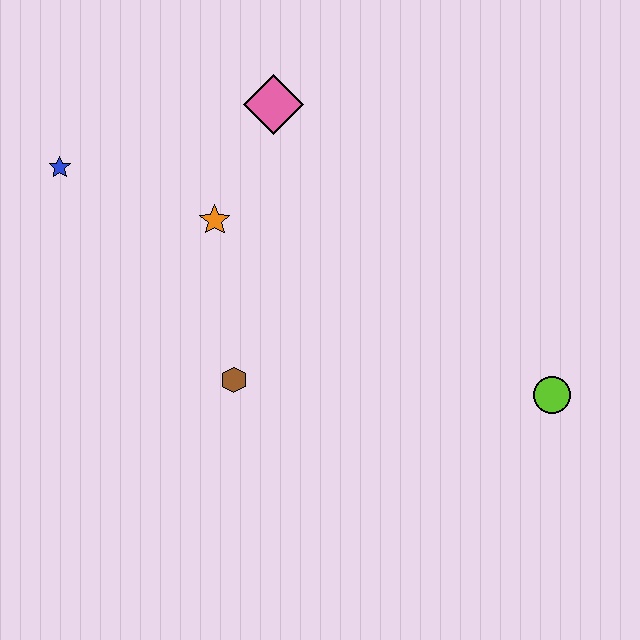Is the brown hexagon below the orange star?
Yes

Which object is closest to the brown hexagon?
The orange star is closest to the brown hexagon.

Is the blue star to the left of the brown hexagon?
Yes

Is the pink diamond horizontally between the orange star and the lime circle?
Yes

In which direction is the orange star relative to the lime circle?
The orange star is to the left of the lime circle.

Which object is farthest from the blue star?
The lime circle is farthest from the blue star.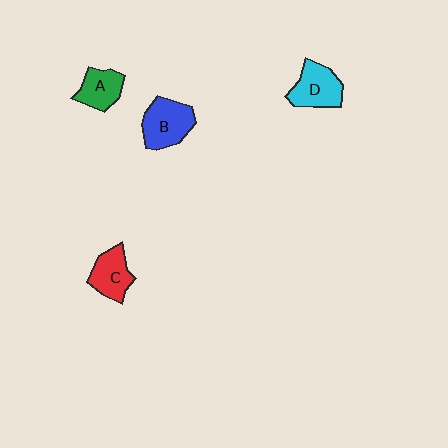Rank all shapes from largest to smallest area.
From largest to smallest: B (blue), D (cyan), C (red), A (green).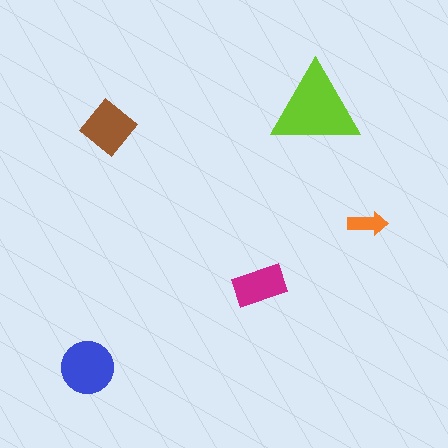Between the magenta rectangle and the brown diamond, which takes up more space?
The brown diamond.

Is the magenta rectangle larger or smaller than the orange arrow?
Larger.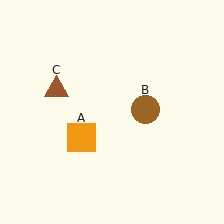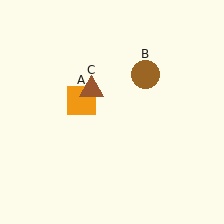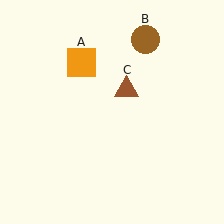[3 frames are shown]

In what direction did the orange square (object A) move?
The orange square (object A) moved up.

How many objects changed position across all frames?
3 objects changed position: orange square (object A), brown circle (object B), brown triangle (object C).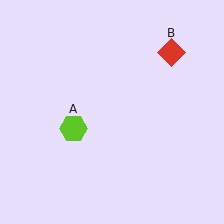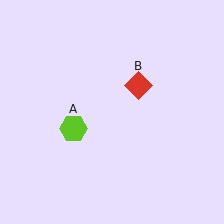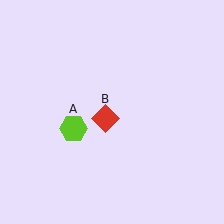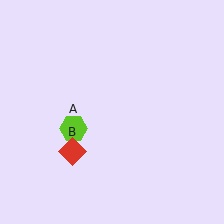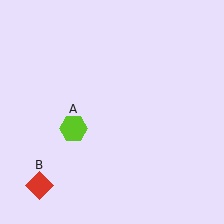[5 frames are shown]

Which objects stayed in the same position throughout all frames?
Lime hexagon (object A) remained stationary.